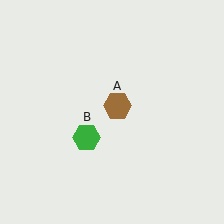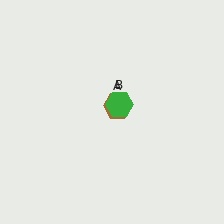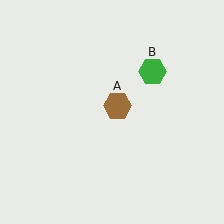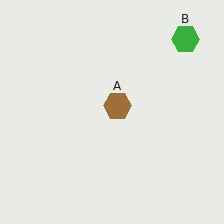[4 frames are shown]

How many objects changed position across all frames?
1 object changed position: green hexagon (object B).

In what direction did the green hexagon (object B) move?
The green hexagon (object B) moved up and to the right.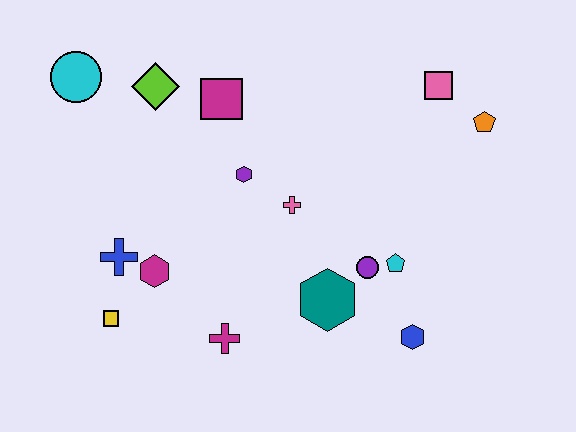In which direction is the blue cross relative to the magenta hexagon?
The blue cross is to the left of the magenta hexagon.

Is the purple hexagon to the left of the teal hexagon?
Yes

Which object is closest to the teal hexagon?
The purple circle is closest to the teal hexagon.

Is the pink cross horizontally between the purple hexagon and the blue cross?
No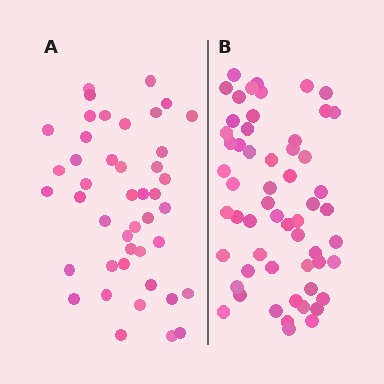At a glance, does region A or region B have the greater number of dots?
Region B (the right region) has more dots.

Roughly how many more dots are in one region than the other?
Region B has approximately 15 more dots than region A.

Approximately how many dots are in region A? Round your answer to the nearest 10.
About 40 dots. (The exact count is 44, which rounds to 40.)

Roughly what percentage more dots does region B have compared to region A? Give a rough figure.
About 30% more.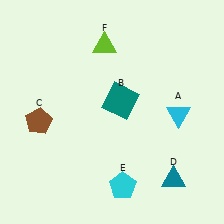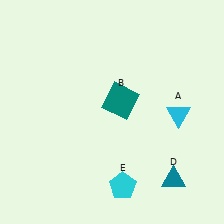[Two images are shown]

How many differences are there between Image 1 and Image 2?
There are 2 differences between the two images.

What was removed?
The brown pentagon (C), the lime triangle (F) were removed in Image 2.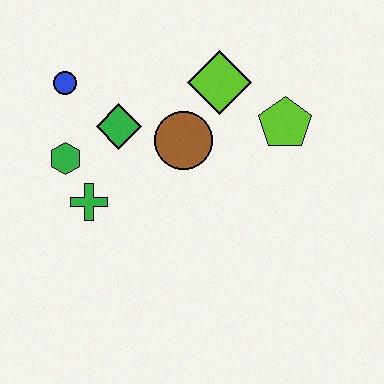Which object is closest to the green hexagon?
The green cross is closest to the green hexagon.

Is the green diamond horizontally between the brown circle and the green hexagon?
Yes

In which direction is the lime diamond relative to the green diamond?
The lime diamond is to the right of the green diamond.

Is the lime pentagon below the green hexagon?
No